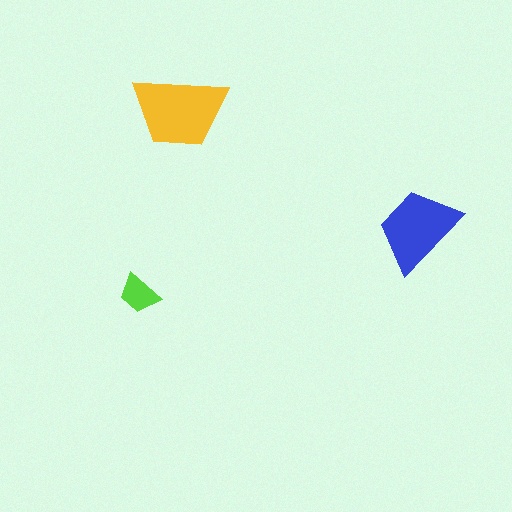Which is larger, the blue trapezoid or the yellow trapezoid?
The yellow one.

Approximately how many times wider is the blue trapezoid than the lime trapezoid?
About 2 times wider.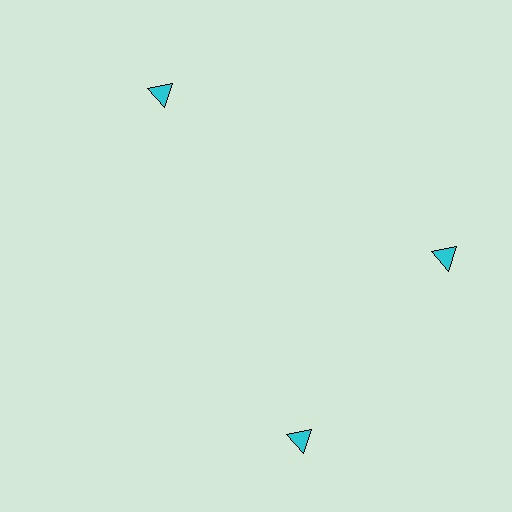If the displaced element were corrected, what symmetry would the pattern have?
It would have 3-fold rotational symmetry — the pattern would map onto itself every 120 degrees.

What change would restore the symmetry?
The symmetry would be restored by rotating it back into even spacing with its neighbors so that all 3 triangles sit at equal angles and equal distance from the center.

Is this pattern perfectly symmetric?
No. The 3 cyan triangles are arranged in a ring, but one element near the 7 o'clock position is rotated out of alignment along the ring, breaking the 3-fold rotational symmetry.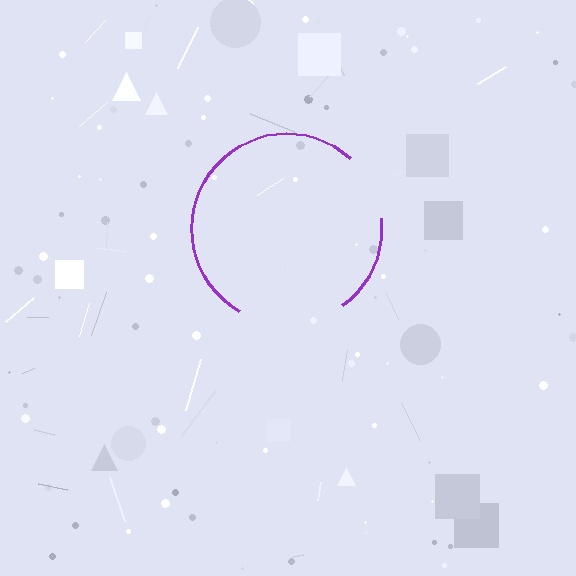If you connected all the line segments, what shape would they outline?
They would outline a circle.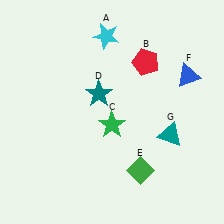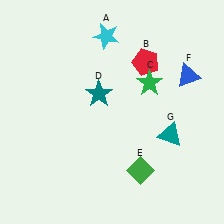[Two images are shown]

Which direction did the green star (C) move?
The green star (C) moved up.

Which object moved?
The green star (C) moved up.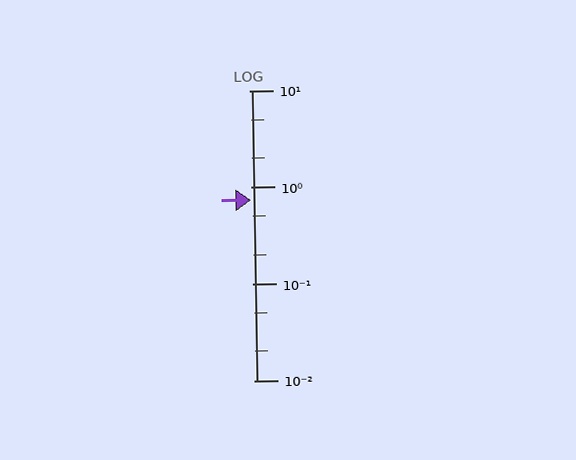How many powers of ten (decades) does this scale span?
The scale spans 3 decades, from 0.01 to 10.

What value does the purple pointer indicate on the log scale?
The pointer indicates approximately 0.74.